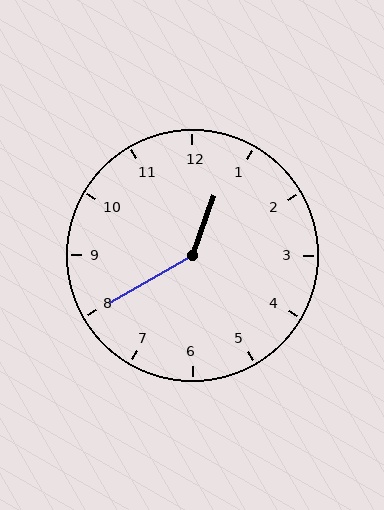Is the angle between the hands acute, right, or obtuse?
It is obtuse.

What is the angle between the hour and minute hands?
Approximately 140 degrees.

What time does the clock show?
12:40.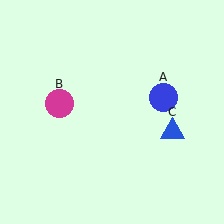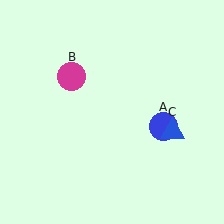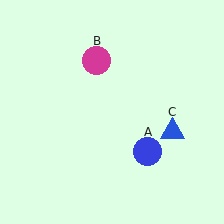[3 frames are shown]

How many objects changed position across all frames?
2 objects changed position: blue circle (object A), magenta circle (object B).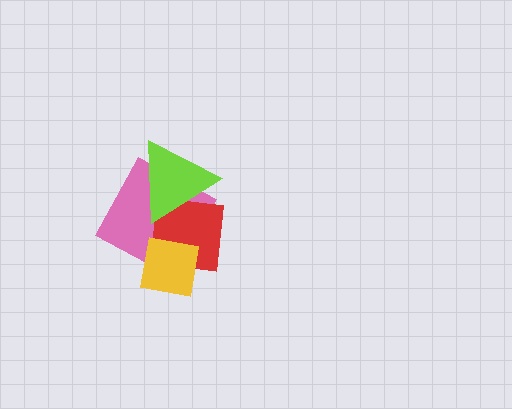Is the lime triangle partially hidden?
No, no other shape covers it.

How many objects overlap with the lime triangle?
2 objects overlap with the lime triangle.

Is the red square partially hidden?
Yes, it is partially covered by another shape.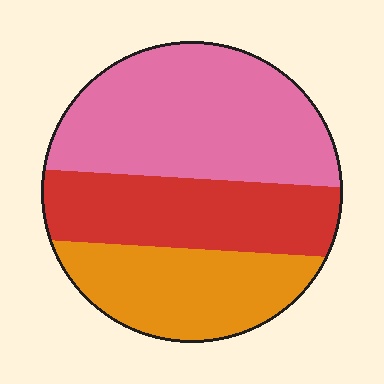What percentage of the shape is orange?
Orange covers 27% of the shape.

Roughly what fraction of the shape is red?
Red covers roughly 30% of the shape.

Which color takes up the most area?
Pink, at roughly 45%.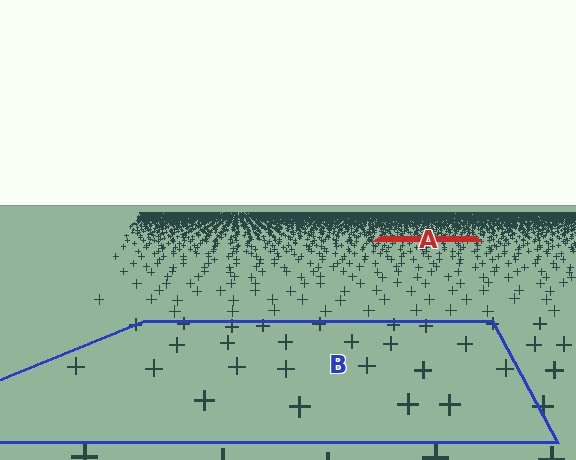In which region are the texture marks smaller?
The texture marks are smaller in region A, because it is farther away.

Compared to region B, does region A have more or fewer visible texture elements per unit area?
Region A has more texture elements per unit area — they are packed more densely because it is farther away.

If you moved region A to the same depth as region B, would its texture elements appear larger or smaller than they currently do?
They would appear larger. At a closer depth, the same texture elements are projected at a bigger on-screen size.